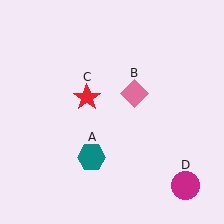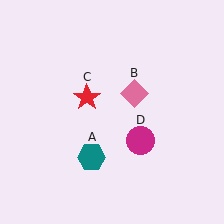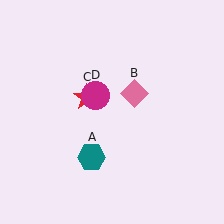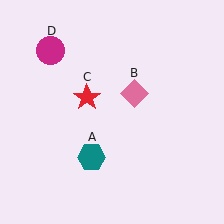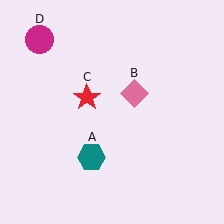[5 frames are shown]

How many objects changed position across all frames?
1 object changed position: magenta circle (object D).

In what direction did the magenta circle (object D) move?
The magenta circle (object D) moved up and to the left.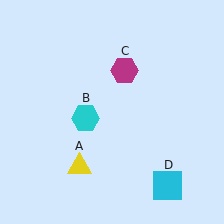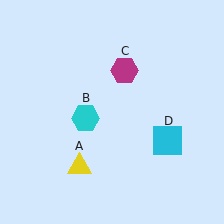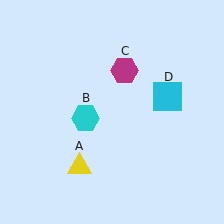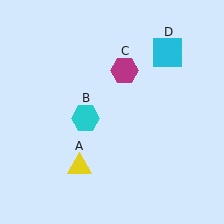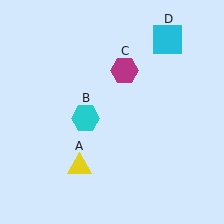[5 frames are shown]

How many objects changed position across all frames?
1 object changed position: cyan square (object D).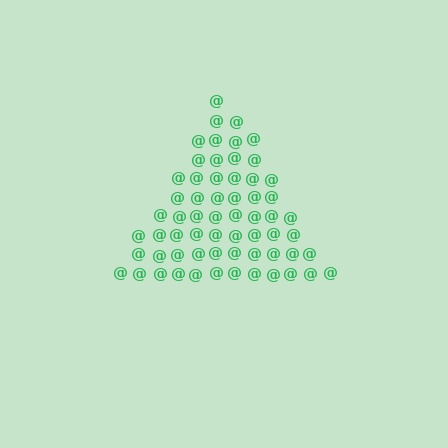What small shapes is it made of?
It is made of small at signs.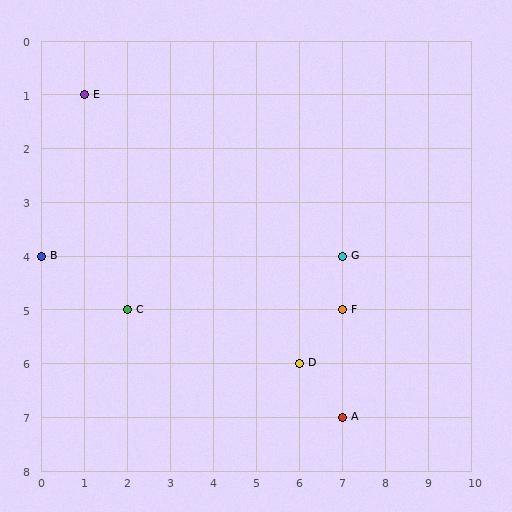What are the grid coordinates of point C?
Point C is at grid coordinates (2, 5).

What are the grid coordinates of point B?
Point B is at grid coordinates (0, 4).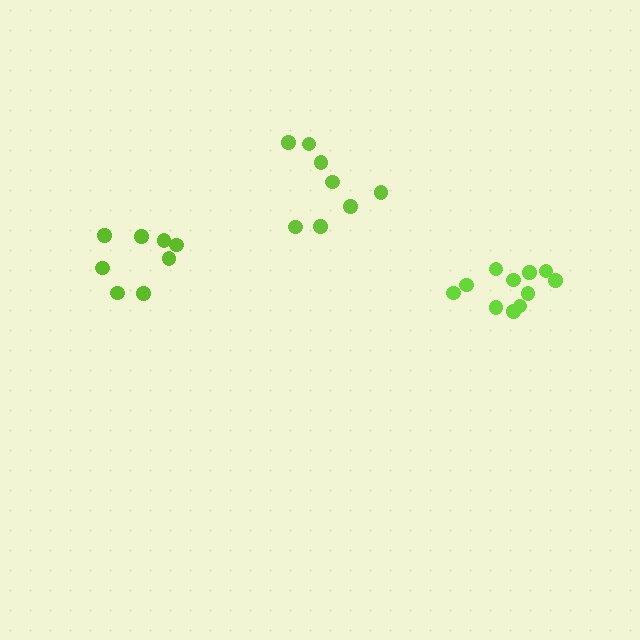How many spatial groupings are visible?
There are 3 spatial groupings.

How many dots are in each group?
Group 1: 11 dots, Group 2: 8 dots, Group 3: 8 dots (27 total).